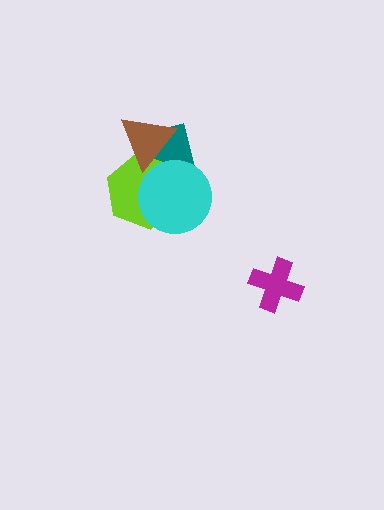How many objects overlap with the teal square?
3 objects overlap with the teal square.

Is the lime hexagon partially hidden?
Yes, it is partially covered by another shape.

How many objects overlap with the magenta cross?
0 objects overlap with the magenta cross.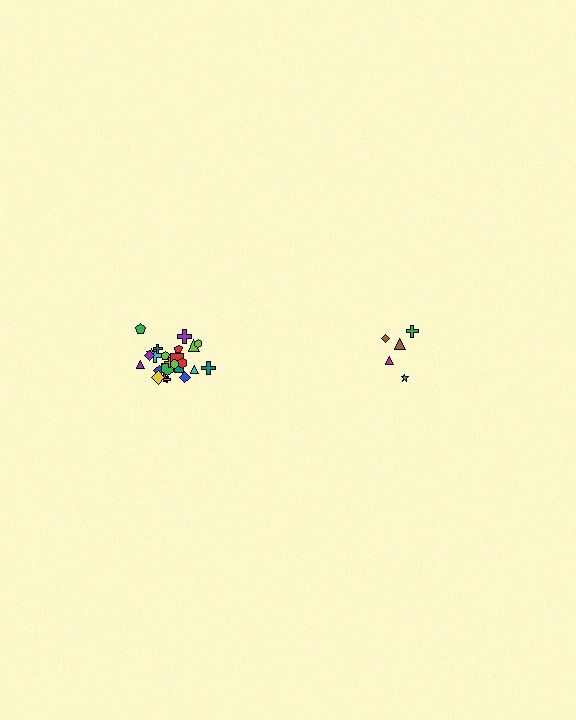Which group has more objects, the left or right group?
The left group.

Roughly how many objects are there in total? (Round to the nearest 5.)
Roughly 30 objects in total.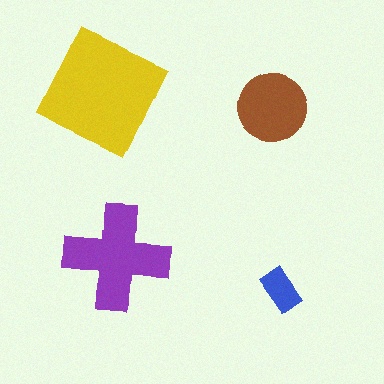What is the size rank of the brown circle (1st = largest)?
3rd.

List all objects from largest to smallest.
The yellow square, the purple cross, the brown circle, the blue rectangle.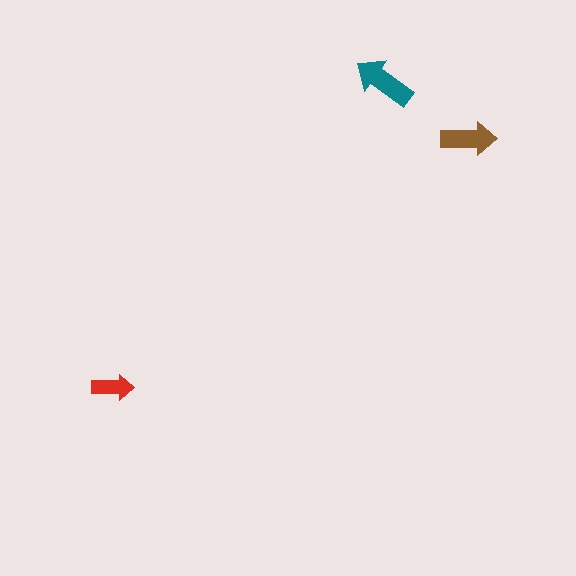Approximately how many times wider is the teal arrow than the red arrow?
About 1.5 times wider.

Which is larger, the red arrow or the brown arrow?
The brown one.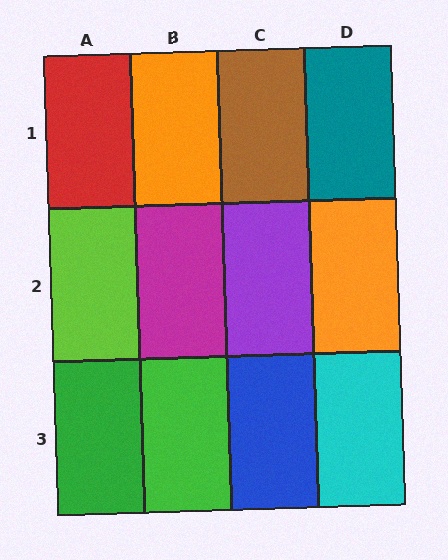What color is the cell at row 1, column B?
Orange.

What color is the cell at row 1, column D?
Teal.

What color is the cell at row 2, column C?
Purple.